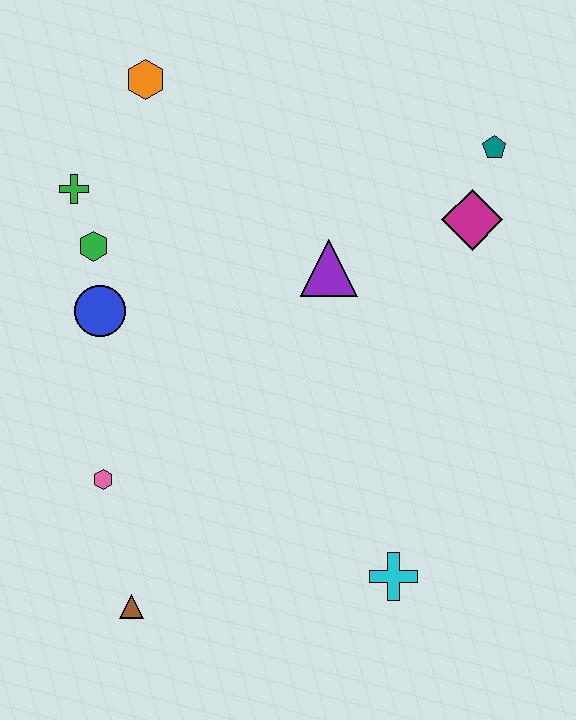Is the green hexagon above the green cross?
No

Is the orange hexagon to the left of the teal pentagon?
Yes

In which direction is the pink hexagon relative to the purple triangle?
The pink hexagon is to the left of the purple triangle.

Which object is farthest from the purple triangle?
The brown triangle is farthest from the purple triangle.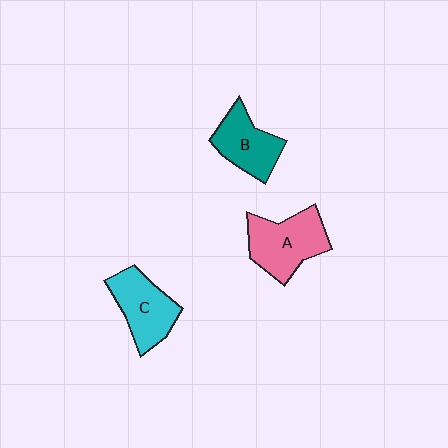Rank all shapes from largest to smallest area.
From largest to smallest: A (pink), C (cyan), B (teal).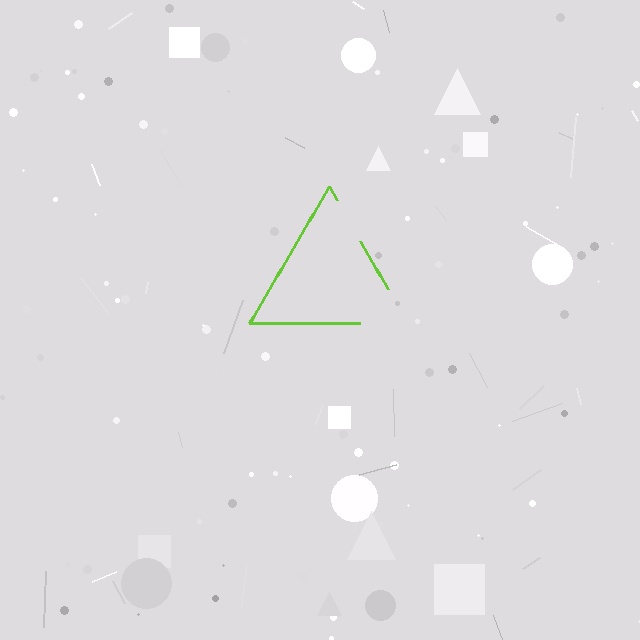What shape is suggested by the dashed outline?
The dashed outline suggests a triangle.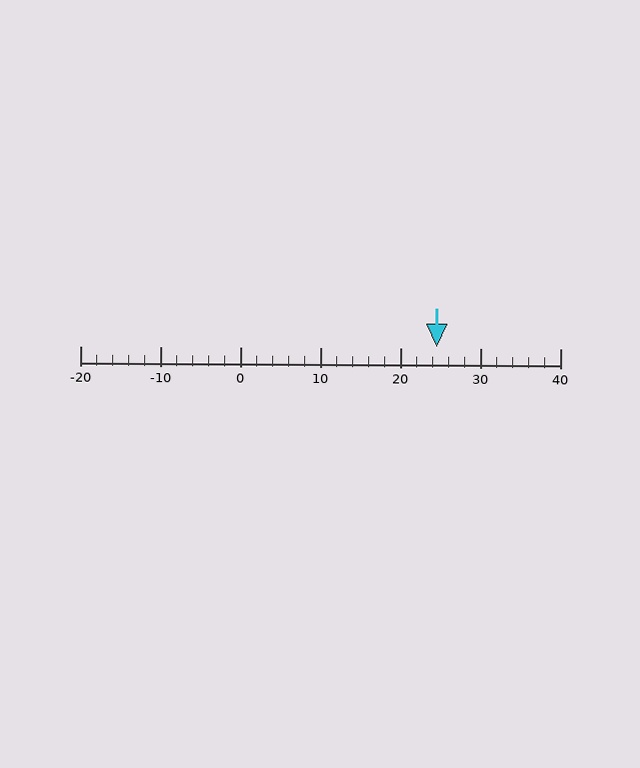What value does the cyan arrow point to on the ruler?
The cyan arrow points to approximately 24.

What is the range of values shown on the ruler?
The ruler shows values from -20 to 40.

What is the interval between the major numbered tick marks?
The major tick marks are spaced 10 units apart.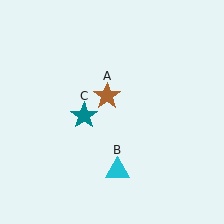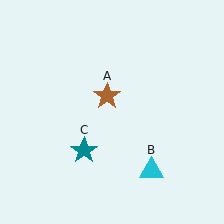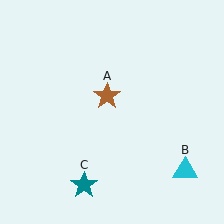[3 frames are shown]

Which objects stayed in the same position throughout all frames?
Brown star (object A) remained stationary.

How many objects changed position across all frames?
2 objects changed position: cyan triangle (object B), teal star (object C).